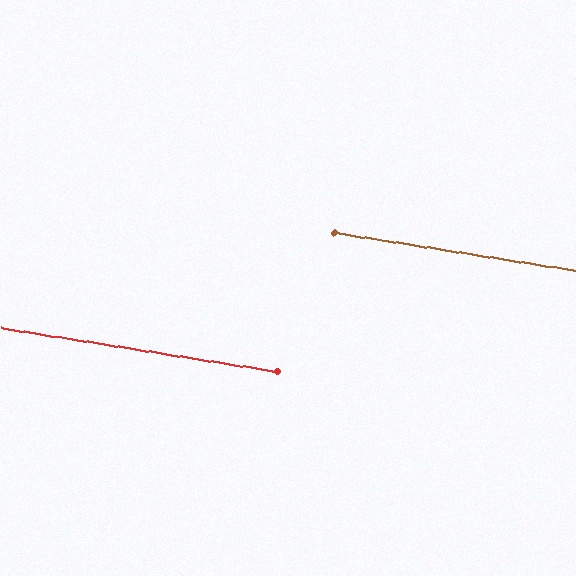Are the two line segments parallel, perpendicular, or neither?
Parallel — their directions differ by only 0.0°.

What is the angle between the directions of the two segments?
Approximately 0 degrees.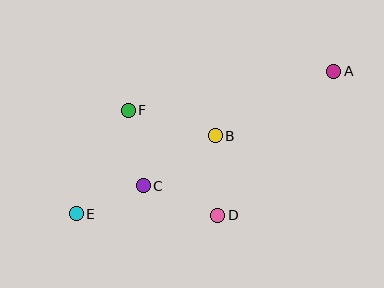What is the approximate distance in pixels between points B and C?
The distance between B and C is approximately 88 pixels.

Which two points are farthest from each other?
Points A and E are farthest from each other.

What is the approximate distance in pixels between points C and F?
The distance between C and F is approximately 77 pixels.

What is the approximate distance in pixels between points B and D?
The distance between B and D is approximately 79 pixels.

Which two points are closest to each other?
Points C and E are closest to each other.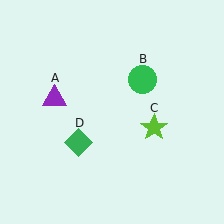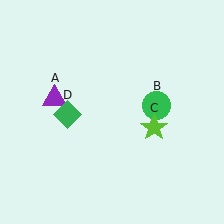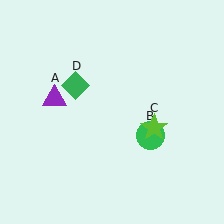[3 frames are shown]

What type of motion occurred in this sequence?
The green circle (object B), green diamond (object D) rotated clockwise around the center of the scene.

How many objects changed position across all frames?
2 objects changed position: green circle (object B), green diamond (object D).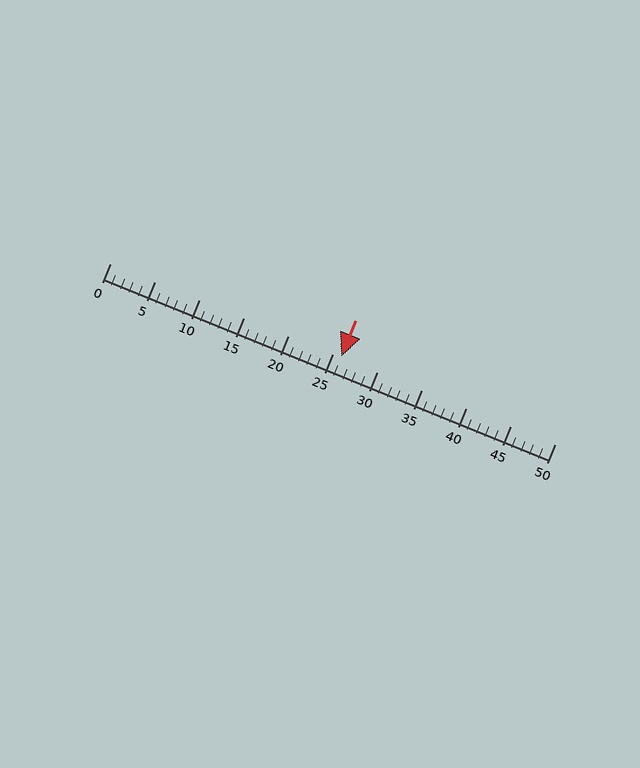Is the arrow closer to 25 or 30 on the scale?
The arrow is closer to 25.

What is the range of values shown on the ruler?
The ruler shows values from 0 to 50.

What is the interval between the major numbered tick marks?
The major tick marks are spaced 5 units apart.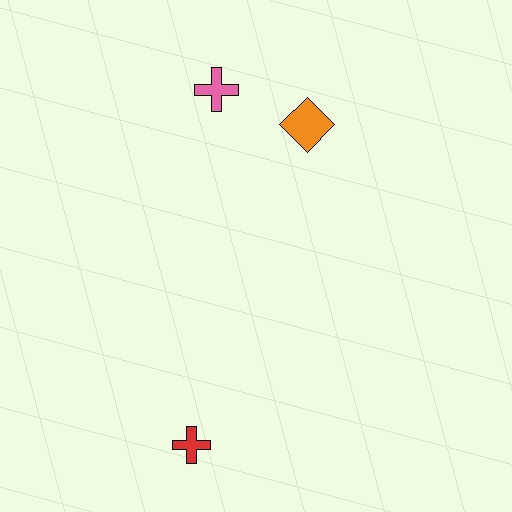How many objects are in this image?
There are 3 objects.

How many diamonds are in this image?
There is 1 diamond.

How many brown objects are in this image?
There are no brown objects.